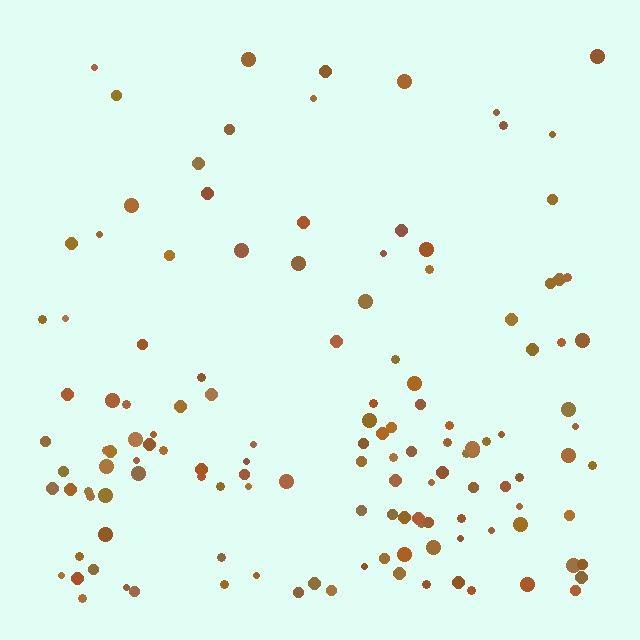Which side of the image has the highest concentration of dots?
The bottom.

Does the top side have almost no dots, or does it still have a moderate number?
Still a moderate number, just noticeably fewer than the bottom.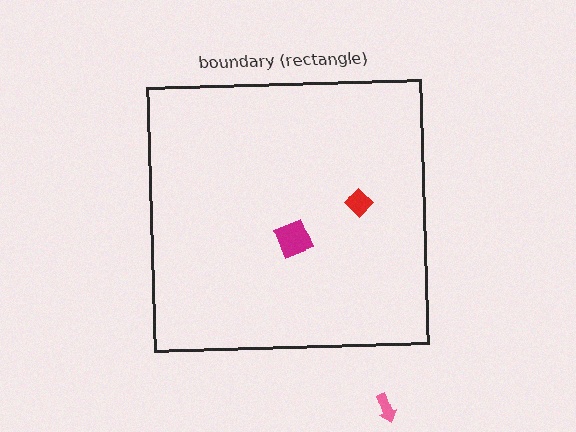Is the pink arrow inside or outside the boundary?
Outside.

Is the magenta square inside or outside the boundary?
Inside.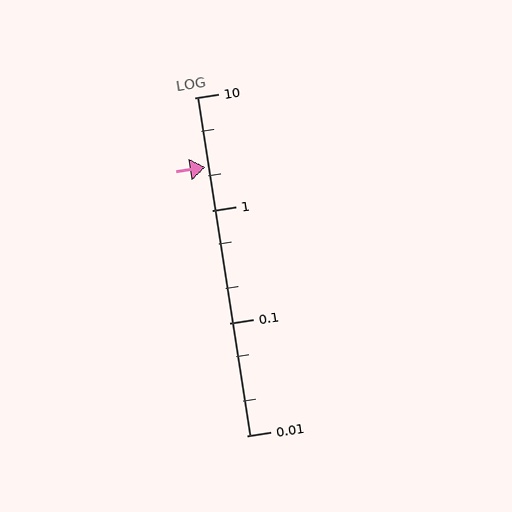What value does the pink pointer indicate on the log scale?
The pointer indicates approximately 2.4.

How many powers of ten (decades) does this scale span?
The scale spans 3 decades, from 0.01 to 10.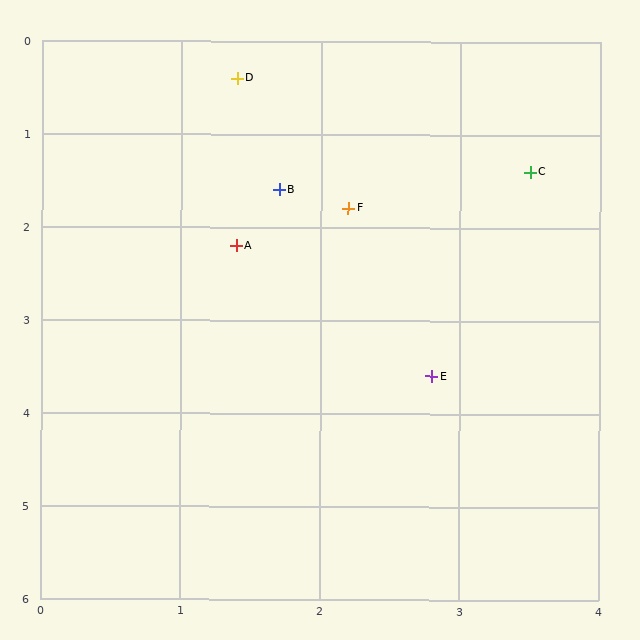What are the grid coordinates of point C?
Point C is at approximately (3.5, 1.4).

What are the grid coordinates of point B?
Point B is at approximately (1.7, 1.6).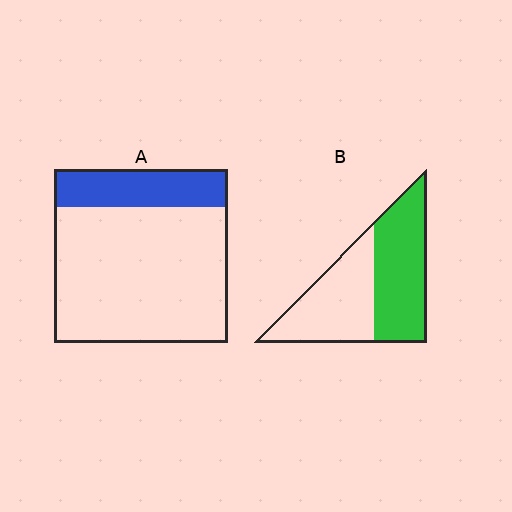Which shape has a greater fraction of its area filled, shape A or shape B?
Shape B.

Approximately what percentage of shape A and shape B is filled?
A is approximately 20% and B is approximately 50%.